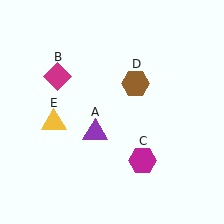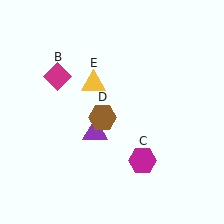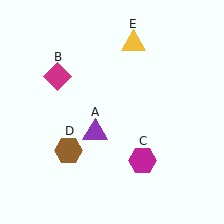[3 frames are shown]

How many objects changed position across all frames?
2 objects changed position: brown hexagon (object D), yellow triangle (object E).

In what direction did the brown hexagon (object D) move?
The brown hexagon (object D) moved down and to the left.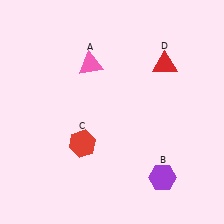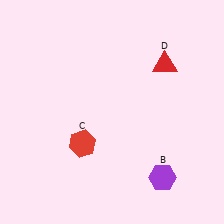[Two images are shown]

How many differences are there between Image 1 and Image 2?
There is 1 difference between the two images.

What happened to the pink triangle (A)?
The pink triangle (A) was removed in Image 2. It was in the top-left area of Image 1.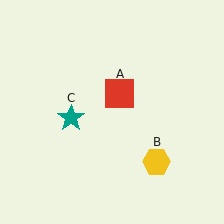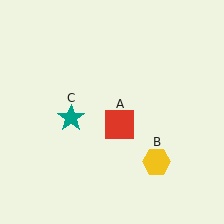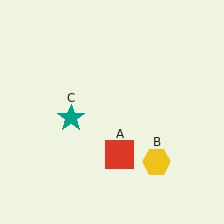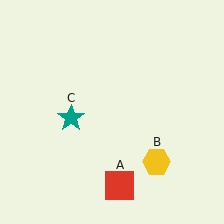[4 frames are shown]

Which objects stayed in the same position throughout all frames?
Yellow hexagon (object B) and teal star (object C) remained stationary.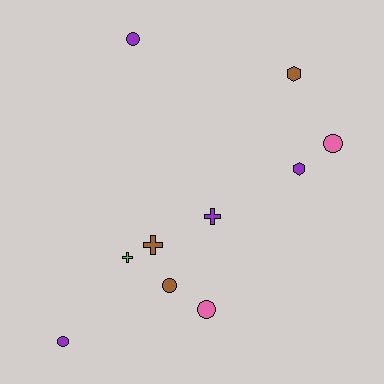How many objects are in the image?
There are 10 objects.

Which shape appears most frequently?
Circle, with 5 objects.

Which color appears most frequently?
Purple, with 4 objects.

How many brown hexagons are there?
There is 1 brown hexagon.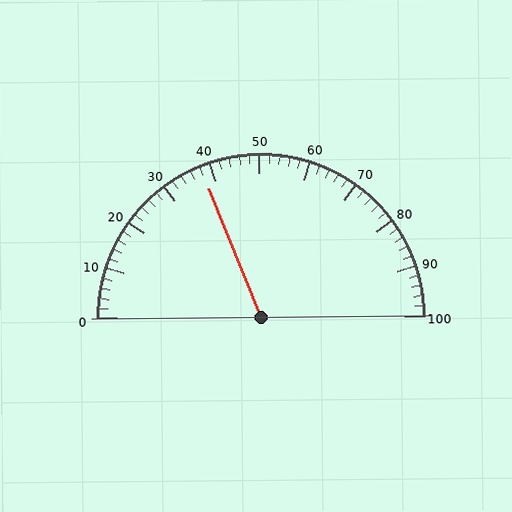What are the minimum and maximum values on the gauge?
The gauge ranges from 0 to 100.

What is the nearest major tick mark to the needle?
The nearest major tick mark is 40.